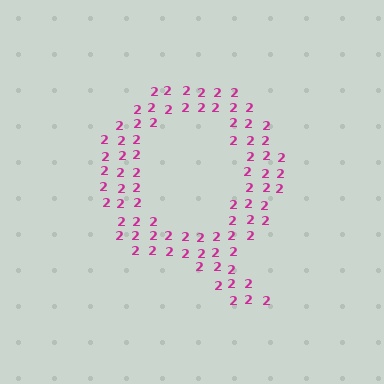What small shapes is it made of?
It is made of small digit 2's.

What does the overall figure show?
The overall figure shows the letter Q.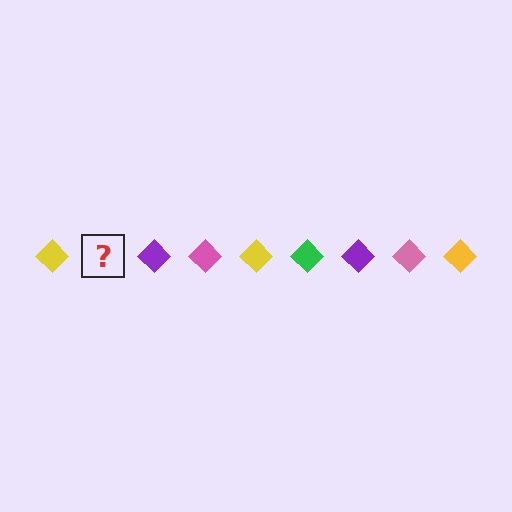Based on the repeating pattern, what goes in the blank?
The blank should be a green diamond.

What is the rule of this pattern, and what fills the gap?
The rule is that the pattern cycles through yellow, green, purple, pink diamonds. The gap should be filled with a green diamond.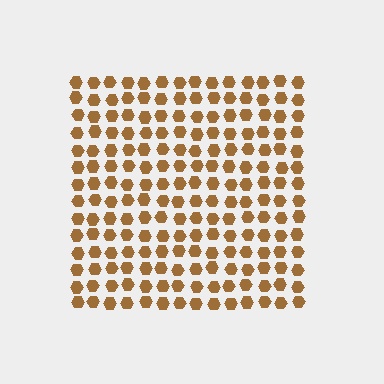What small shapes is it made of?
It is made of small hexagons.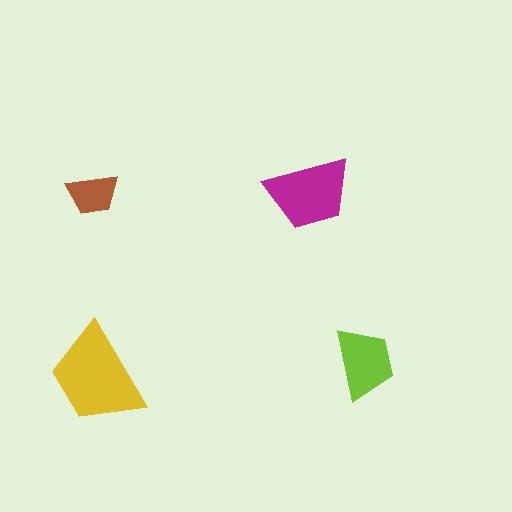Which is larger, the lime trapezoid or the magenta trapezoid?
The magenta one.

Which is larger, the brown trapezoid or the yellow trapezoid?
The yellow one.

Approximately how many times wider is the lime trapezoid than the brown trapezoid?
About 1.5 times wider.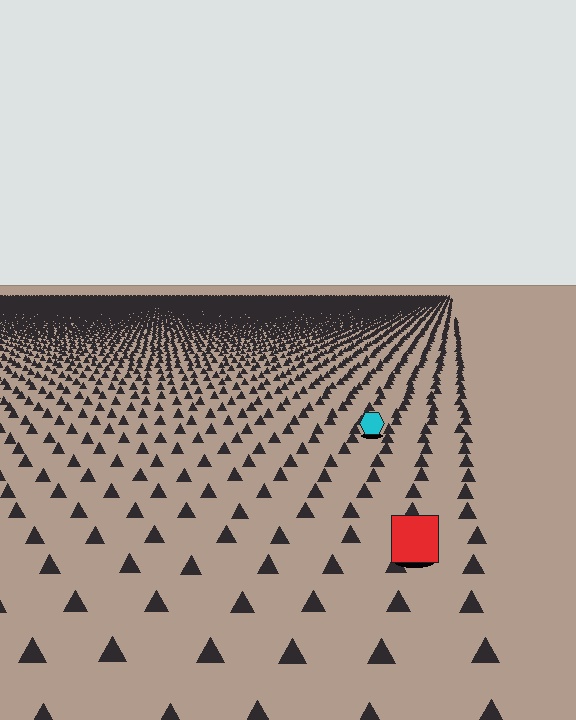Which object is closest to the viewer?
The red square is closest. The texture marks near it are larger and more spread out.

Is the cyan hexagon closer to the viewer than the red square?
No. The red square is closer — you can tell from the texture gradient: the ground texture is coarser near it.